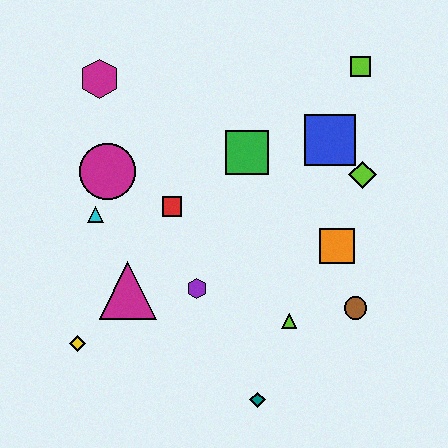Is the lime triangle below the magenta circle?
Yes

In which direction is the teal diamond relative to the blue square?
The teal diamond is below the blue square.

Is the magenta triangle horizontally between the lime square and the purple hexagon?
No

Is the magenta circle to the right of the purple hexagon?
No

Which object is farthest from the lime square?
The yellow diamond is farthest from the lime square.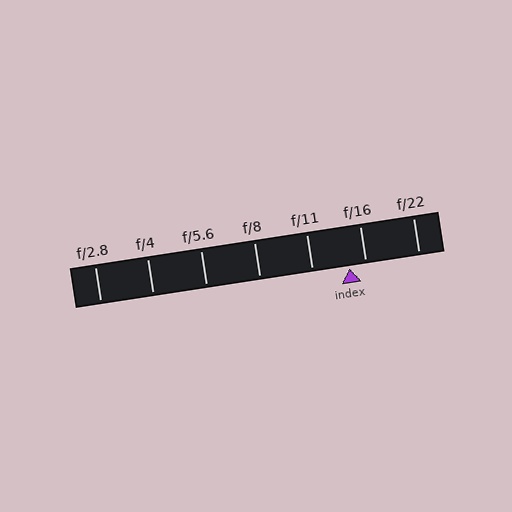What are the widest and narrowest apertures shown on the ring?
The widest aperture shown is f/2.8 and the narrowest is f/22.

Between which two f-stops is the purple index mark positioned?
The index mark is between f/11 and f/16.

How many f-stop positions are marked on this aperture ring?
There are 7 f-stop positions marked.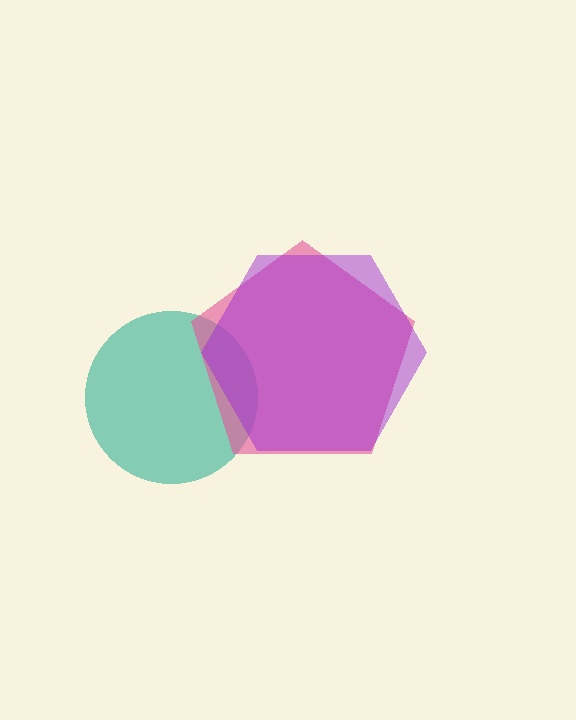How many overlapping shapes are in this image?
There are 3 overlapping shapes in the image.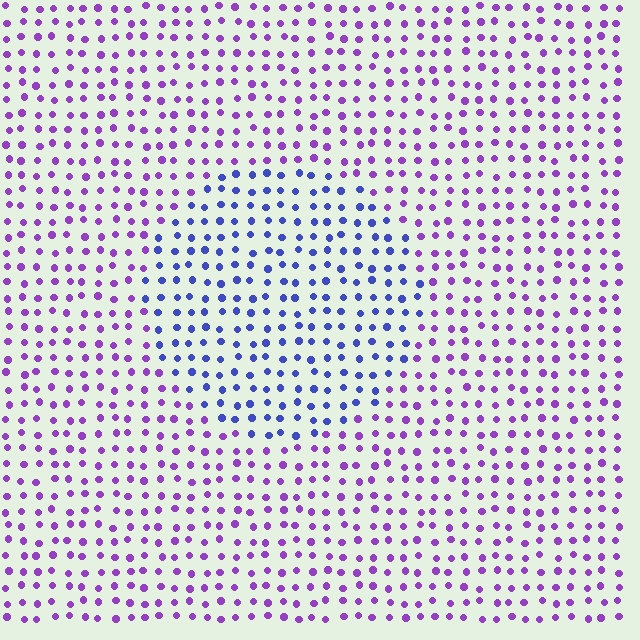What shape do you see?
I see a circle.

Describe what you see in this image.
The image is filled with small purple elements in a uniform arrangement. A circle-shaped region is visible where the elements are tinted to a slightly different hue, forming a subtle color boundary.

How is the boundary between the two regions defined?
The boundary is defined purely by a slight shift in hue (about 45 degrees). Spacing, size, and orientation are identical on both sides.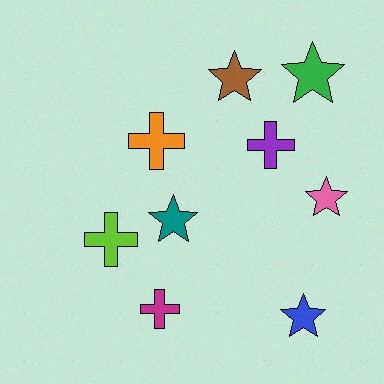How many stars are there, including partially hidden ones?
There are 5 stars.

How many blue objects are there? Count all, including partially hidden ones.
There is 1 blue object.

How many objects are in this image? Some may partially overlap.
There are 9 objects.